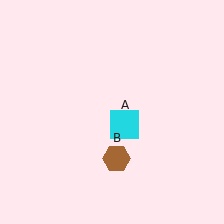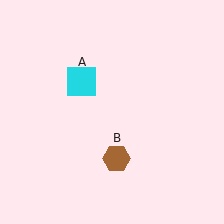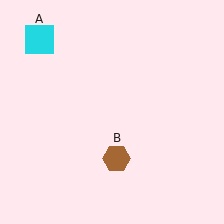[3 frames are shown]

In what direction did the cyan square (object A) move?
The cyan square (object A) moved up and to the left.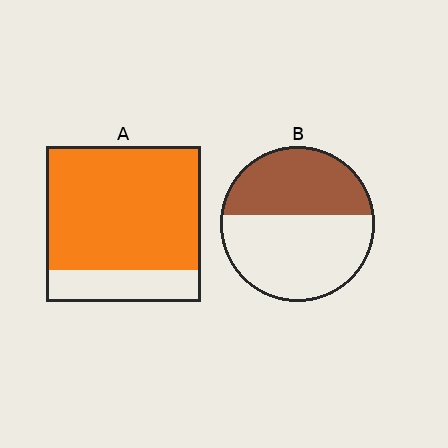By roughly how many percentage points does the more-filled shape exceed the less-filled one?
By roughly 35 percentage points (A over B).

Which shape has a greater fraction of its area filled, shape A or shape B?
Shape A.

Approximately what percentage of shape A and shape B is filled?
A is approximately 80% and B is approximately 45%.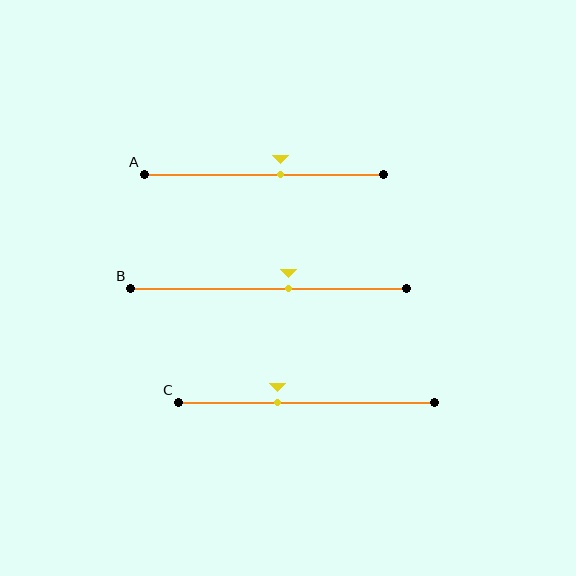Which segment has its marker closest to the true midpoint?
Segment A has its marker closest to the true midpoint.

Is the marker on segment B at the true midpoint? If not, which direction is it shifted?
No, the marker on segment B is shifted to the right by about 7% of the segment length.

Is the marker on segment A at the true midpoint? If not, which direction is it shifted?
No, the marker on segment A is shifted to the right by about 7% of the segment length.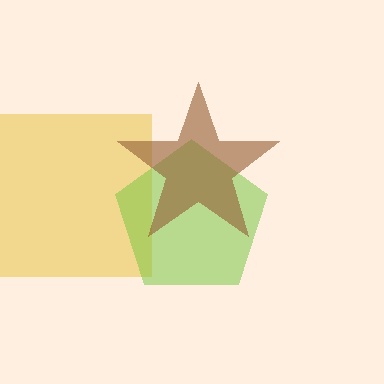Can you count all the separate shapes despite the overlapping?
Yes, there are 3 separate shapes.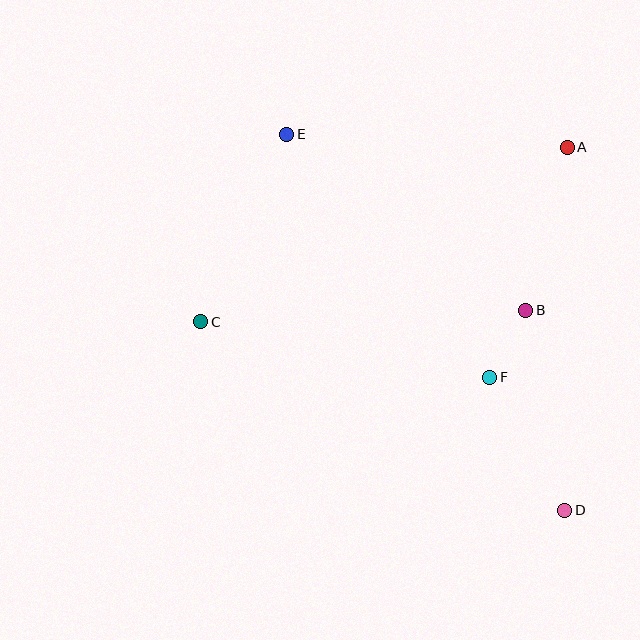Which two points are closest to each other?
Points B and F are closest to each other.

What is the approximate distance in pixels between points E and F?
The distance between E and F is approximately 316 pixels.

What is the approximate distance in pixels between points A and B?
The distance between A and B is approximately 168 pixels.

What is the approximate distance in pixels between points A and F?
The distance between A and F is approximately 243 pixels.